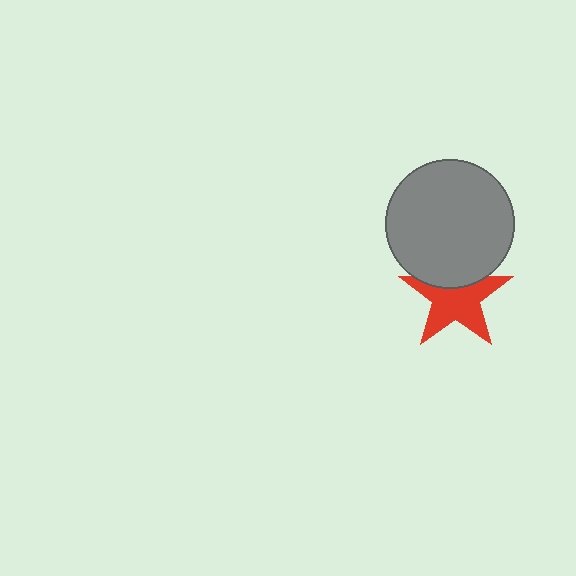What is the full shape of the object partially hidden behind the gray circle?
The partially hidden object is a red star.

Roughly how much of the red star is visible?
Most of it is visible (roughly 70%).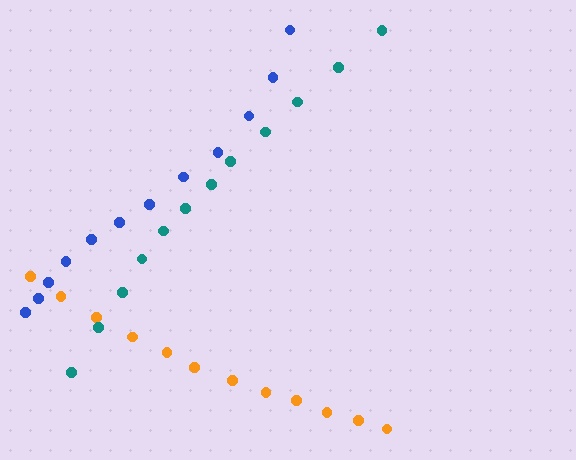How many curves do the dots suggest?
There are 3 distinct paths.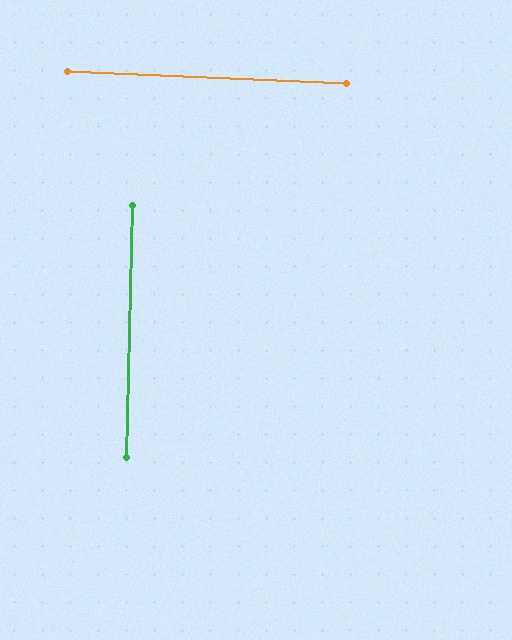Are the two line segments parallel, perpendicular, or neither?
Perpendicular — they meet at approximately 89°.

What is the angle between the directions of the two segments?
Approximately 89 degrees.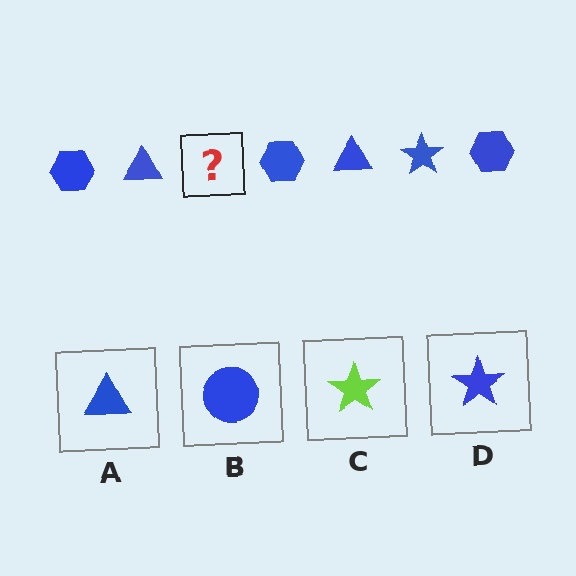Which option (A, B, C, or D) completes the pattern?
D.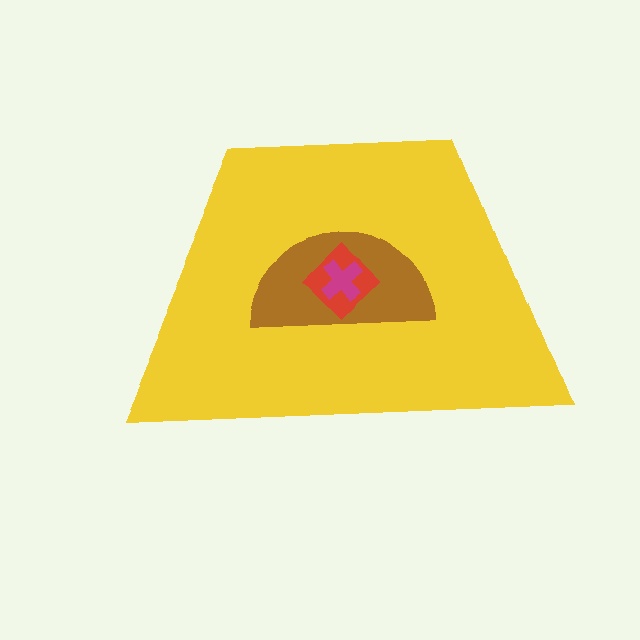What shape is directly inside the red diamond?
The magenta cross.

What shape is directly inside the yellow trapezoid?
The brown semicircle.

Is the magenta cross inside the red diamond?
Yes.